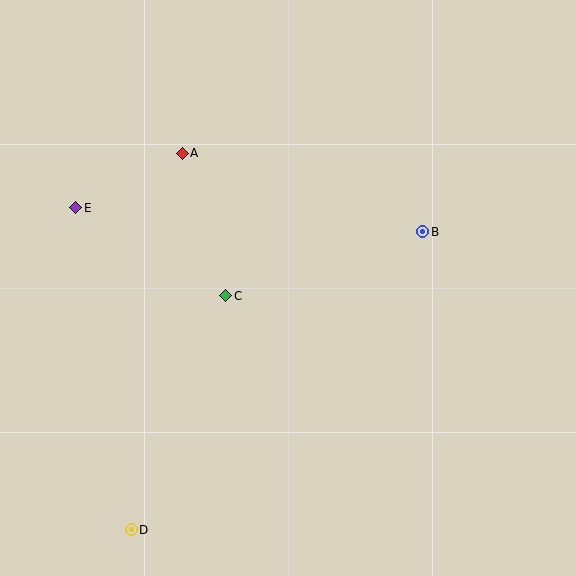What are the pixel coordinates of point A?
Point A is at (182, 153).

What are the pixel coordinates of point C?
Point C is at (226, 296).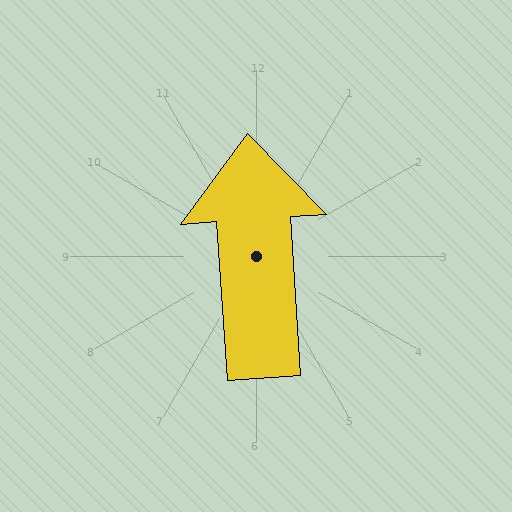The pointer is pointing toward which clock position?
Roughly 12 o'clock.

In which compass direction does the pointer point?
North.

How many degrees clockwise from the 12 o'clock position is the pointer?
Approximately 356 degrees.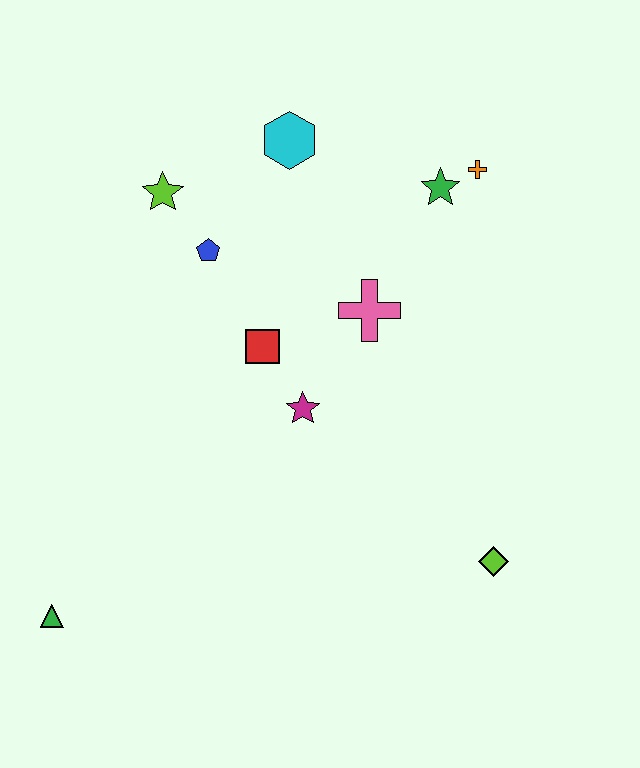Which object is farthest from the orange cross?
The green triangle is farthest from the orange cross.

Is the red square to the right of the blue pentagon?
Yes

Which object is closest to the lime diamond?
The magenta star is closest to the lime diamond.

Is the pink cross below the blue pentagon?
Yes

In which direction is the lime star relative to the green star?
The lime star is to the left of the green star.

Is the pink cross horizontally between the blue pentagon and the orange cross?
Yes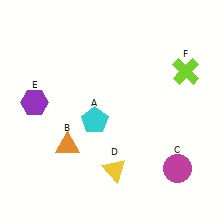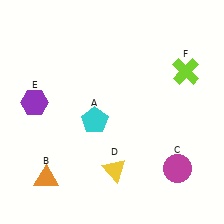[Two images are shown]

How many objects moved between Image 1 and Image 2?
1 object moved between the two images.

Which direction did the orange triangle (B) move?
The orange triangle (B) moved down.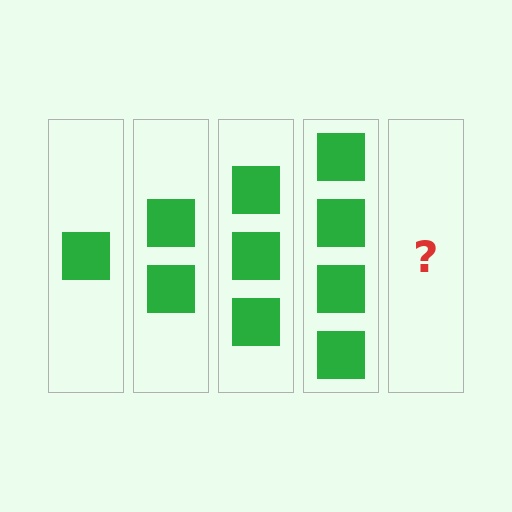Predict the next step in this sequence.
The next step is 5 squares.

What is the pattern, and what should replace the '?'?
The pattern is that each step adds one more square. The '?' should be 5 squares.